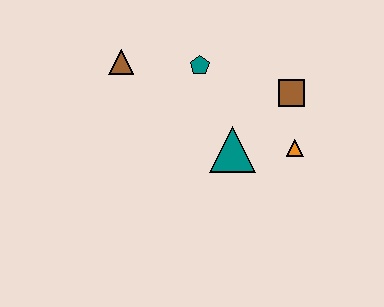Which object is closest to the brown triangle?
The teal pentagon is closest to the brown triangle.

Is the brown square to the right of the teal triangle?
Yes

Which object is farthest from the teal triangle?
The brown triangle is farthest from the teal triangle.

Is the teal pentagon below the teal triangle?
No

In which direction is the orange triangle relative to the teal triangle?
The orange triangle is to the right of the teal triangle.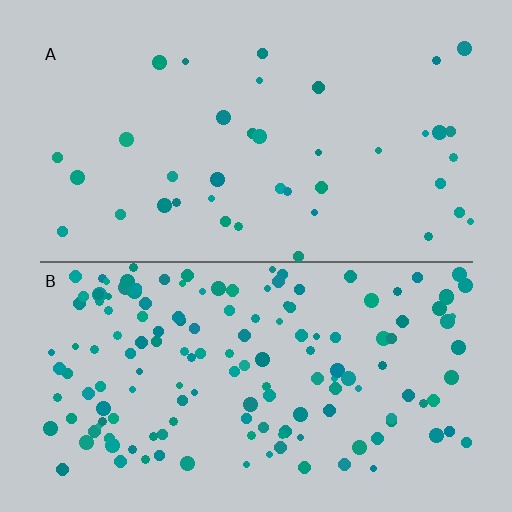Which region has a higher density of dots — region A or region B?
B (the bottom).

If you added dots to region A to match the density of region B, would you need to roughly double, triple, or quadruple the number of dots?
Approximately quadruple.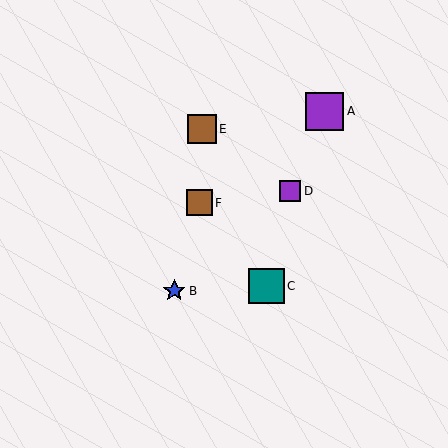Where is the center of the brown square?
The center of the brown square is at (202, 129).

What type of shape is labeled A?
Shape A is a purple square.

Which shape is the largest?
The purple square (labeled A) is the largest.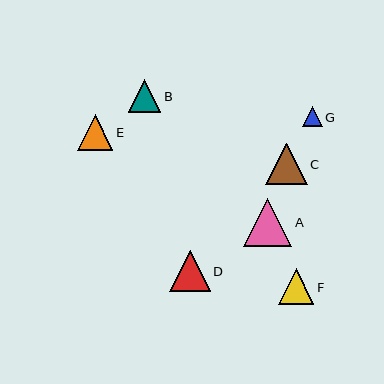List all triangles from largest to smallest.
From largest to smallest: A, C, D, E, F, B, G.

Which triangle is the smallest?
Triangle G is the smallest with a size of approximately 20 pixels.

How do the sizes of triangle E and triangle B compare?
Triangle E and triangle B are approximately the same size.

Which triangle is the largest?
Triangle A is the largest with a size of approximately 48 pixels.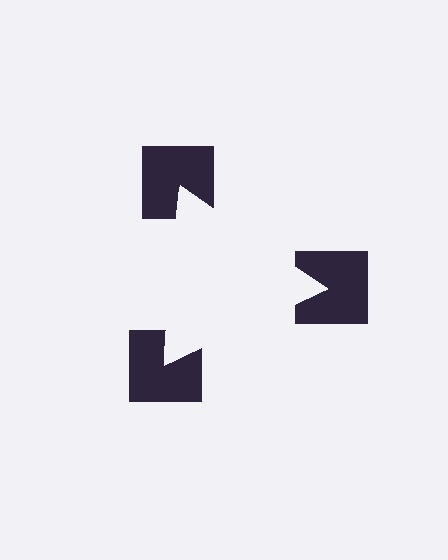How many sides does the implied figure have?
3 sides.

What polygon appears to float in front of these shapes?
An illusory triangle — its edges are inferred from the aligned wedge cuts in the notched squares, not physically drawn.